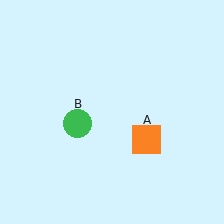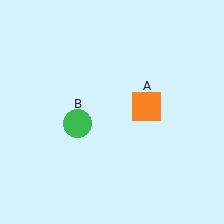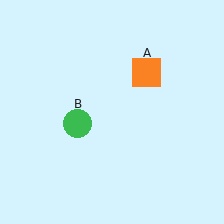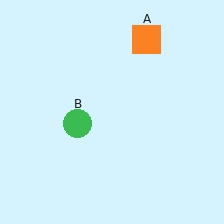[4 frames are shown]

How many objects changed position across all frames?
1 object changed position: orange square (object A).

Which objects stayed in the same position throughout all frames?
Green circle (object B) remained stationary.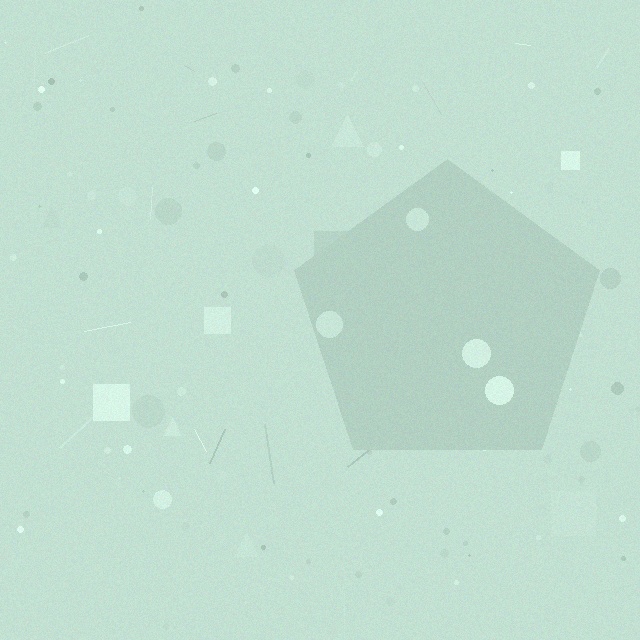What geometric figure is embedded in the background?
A pentagon is embedded in the background.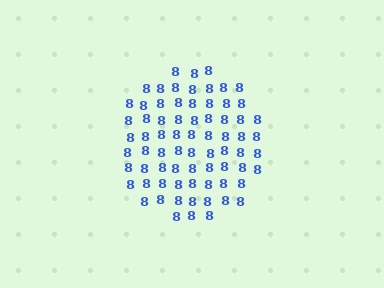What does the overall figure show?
The overall figure shows a circle.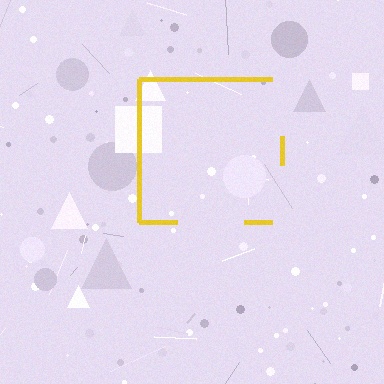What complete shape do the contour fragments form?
The contour fragments form a square.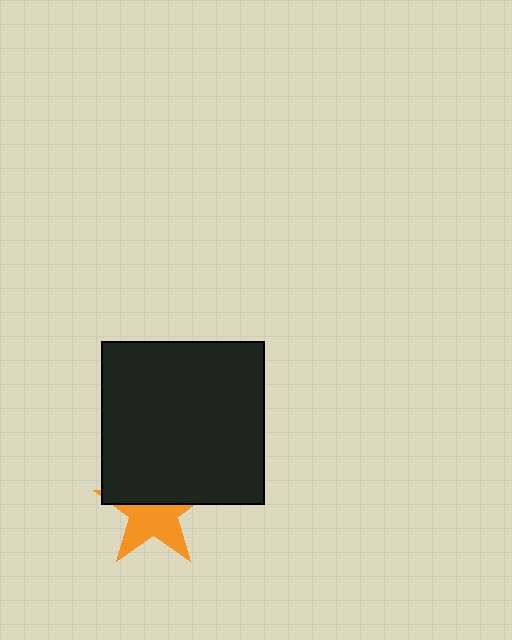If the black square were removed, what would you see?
You would see the complete orange star.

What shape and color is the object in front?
The object in front is a black square.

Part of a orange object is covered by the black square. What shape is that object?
It is a star.